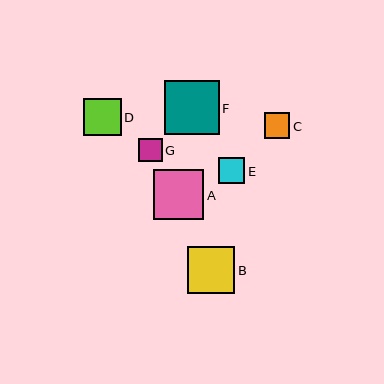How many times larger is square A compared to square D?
Square A is approximately 1.3 times the size of square D.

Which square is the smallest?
Square G is the smallest with a size of approximately 23 pixels.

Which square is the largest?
Square F is the largest with a size of approximately 54 pixels.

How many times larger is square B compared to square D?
Square B is approximately 1.3 times the size of square D.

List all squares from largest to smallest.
From largest to smallest: F, A, B, D, E, C, G.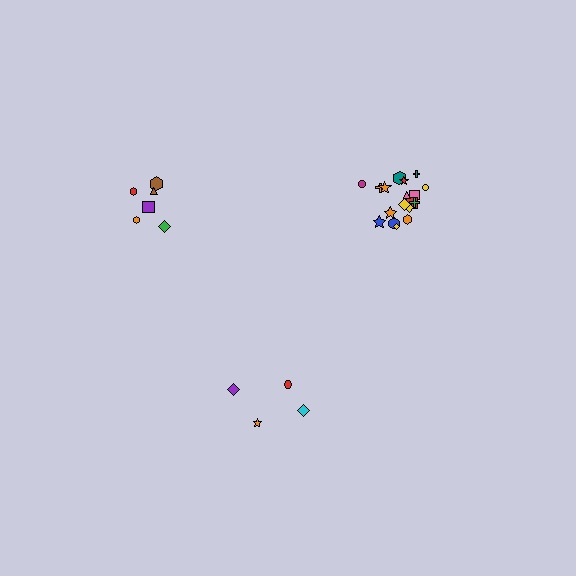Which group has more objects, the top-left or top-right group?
The top-right group.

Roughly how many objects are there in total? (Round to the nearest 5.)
Roughly 30 objects in total.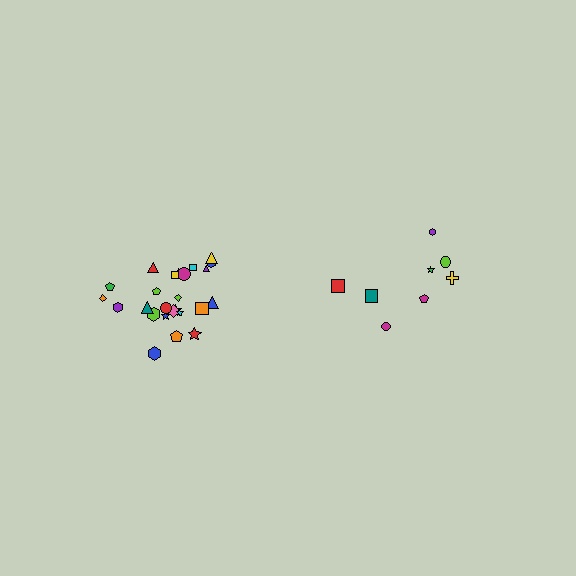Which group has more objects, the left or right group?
The left group.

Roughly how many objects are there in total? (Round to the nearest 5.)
Roughly 35 objects in total.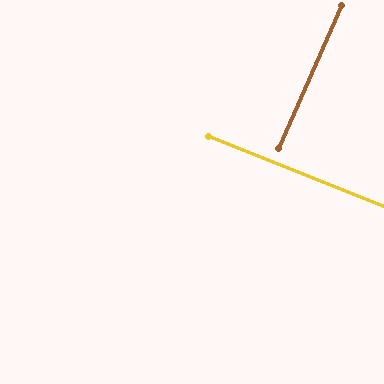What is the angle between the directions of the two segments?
Approximately 88 degrees.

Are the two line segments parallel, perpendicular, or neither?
Perpendicular — they meet at approximately 88°.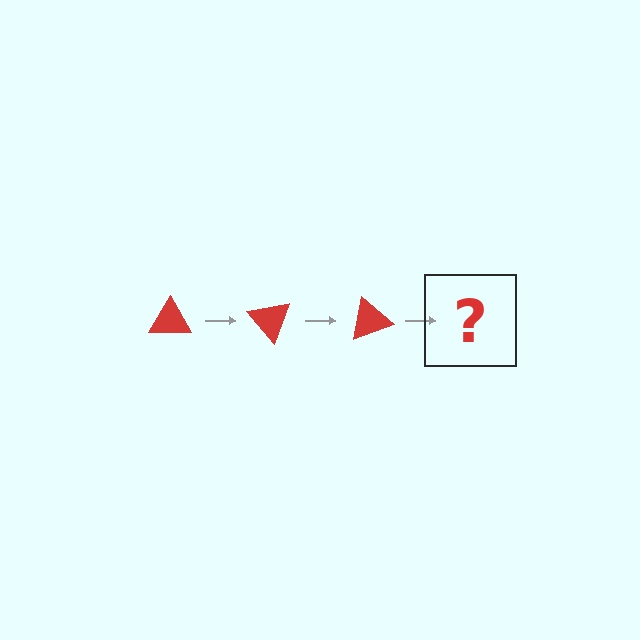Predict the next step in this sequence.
The next step is a red triangle rotated 150 degrees.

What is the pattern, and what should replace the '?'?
The pattern is that the triangle rotates 50 degrees each step. The '?' should be a red triangle rotated 150 degrees.